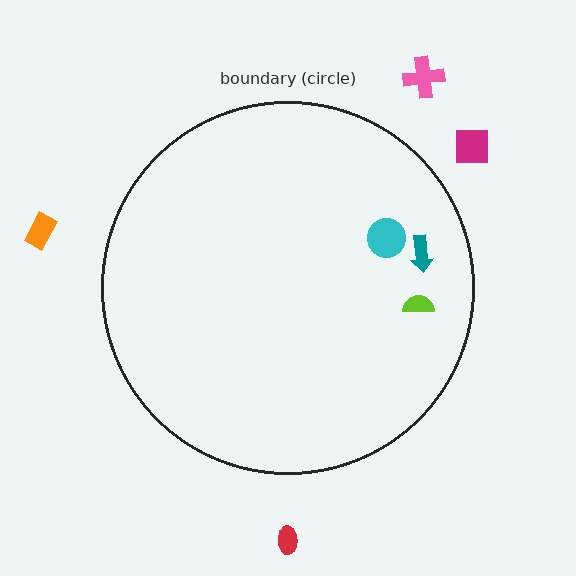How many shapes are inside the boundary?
3 inside, 4 outside.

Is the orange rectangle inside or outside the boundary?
Outside.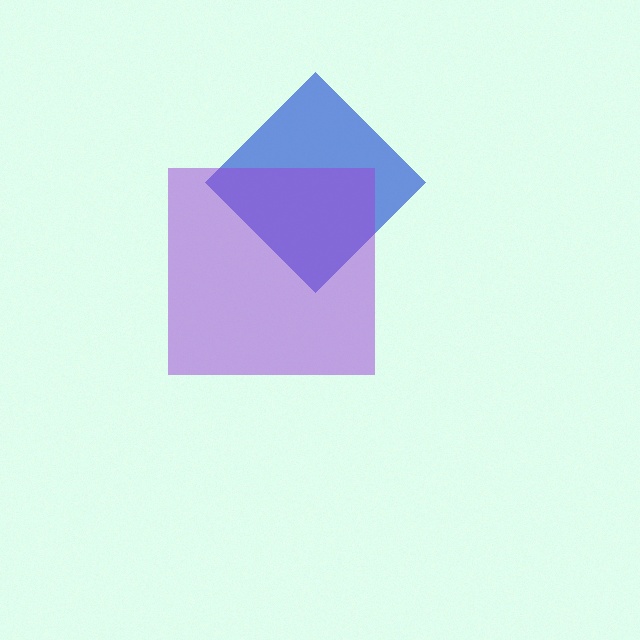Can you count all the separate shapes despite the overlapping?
Yes, there are 2 separate shapes.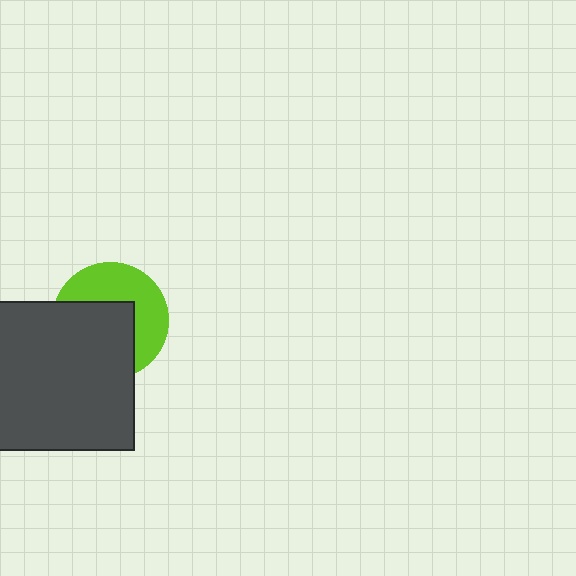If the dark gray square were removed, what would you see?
You would see the complete lime circle.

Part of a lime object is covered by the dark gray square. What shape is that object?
It is a circle.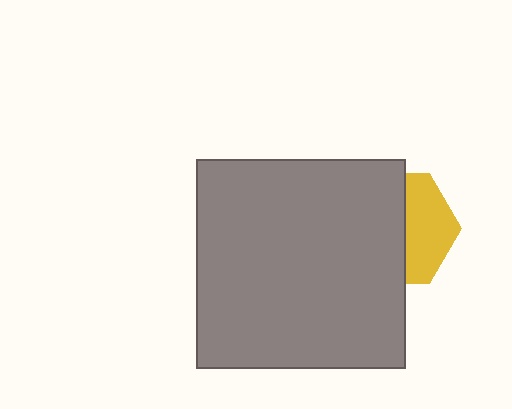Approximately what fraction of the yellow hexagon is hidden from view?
Roughly 58% of the yellow hexagon is hidden behind the gray square.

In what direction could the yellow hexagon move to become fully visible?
The yellow hexagon could move right. That would shift it out from behind the gray square entirely.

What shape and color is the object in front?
The object in front is a gray square.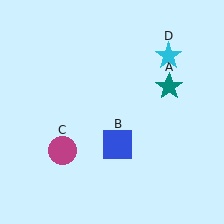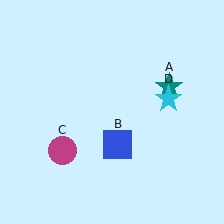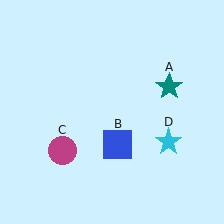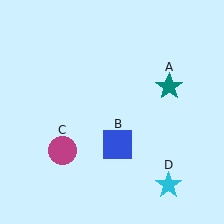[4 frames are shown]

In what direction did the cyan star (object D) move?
The cyan star (object D) moved down.